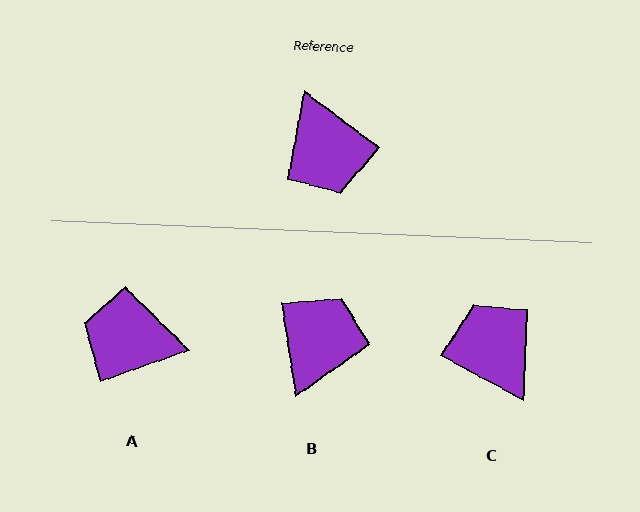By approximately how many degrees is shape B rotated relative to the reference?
Approximately 137 degrees counter-clockwise.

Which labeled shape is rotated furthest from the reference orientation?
C, about 171 degrees away.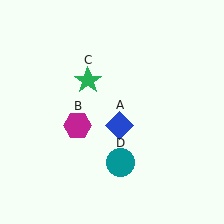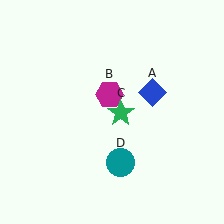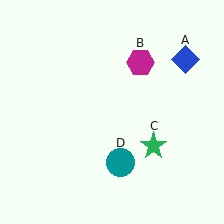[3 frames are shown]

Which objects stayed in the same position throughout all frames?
Teal circle (object D) remained stationary.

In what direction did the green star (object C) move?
The green star (object C) moved down and to the right.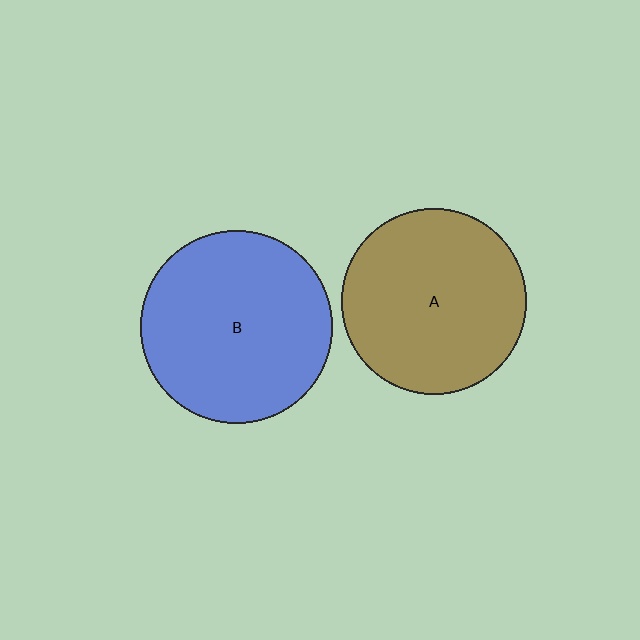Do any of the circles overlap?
No, none of the circles overlap.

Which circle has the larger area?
Circle B (blue).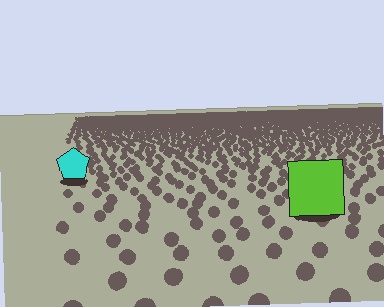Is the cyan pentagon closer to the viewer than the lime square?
No. The lime square is closer — you can tell from the texture gradient: the ground texture is coarser near it.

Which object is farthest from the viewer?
The cyan pentagon is farthest from the viewer. It appears smaller and the ground texture around it is denser.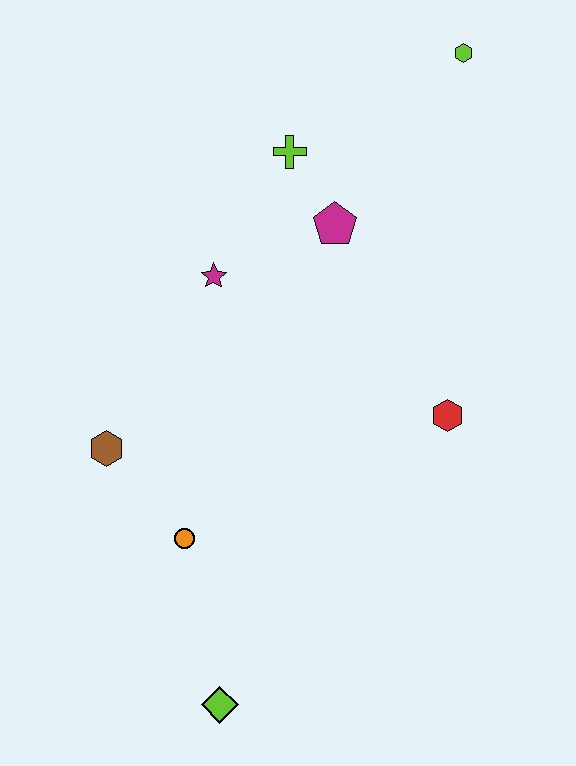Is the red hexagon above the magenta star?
No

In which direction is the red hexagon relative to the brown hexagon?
The red hexagon is to the right of the brown hexagon.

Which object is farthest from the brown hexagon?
The lime hexagon is farthest from the brown hexagon.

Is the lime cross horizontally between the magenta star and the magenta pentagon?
Yes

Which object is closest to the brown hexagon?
The orange circle is closest to the brown hexagon.